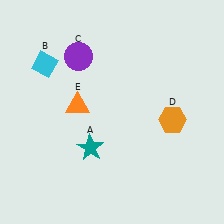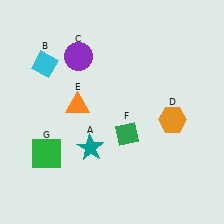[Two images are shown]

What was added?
A green diamond (F), a green square (G) were added in Image 2.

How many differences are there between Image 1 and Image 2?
There are 2 differences between the two images.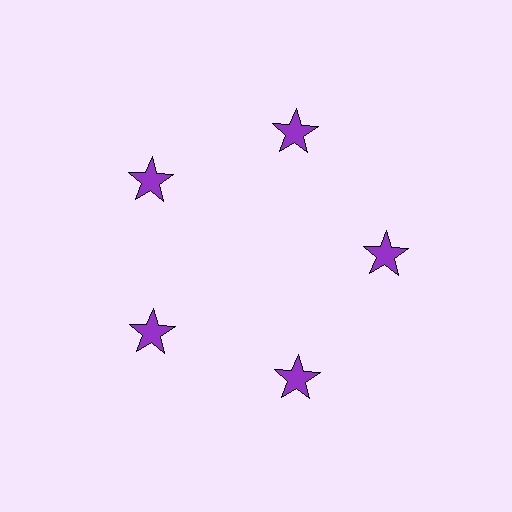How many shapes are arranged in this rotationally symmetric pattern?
There are 5 shapes, arranged in 5 groups of 1.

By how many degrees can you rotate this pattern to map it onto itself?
The pattern maps onto itself every 72 degrees of rotation.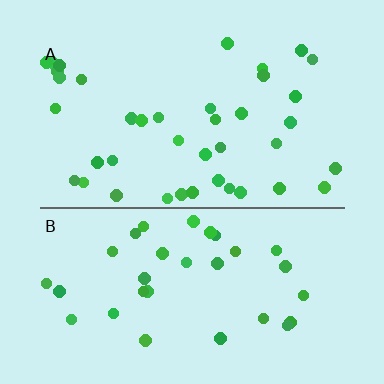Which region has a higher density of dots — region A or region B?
A (the top).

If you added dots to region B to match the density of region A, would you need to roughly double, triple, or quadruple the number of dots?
Approximately double.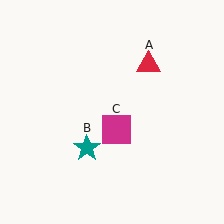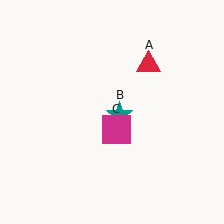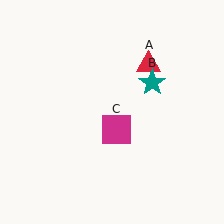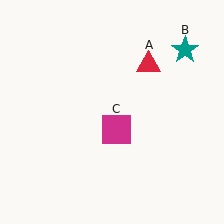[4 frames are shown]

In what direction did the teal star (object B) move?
The teal star (object B) moved up and to the right.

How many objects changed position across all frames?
1 object changed position: teal star (object B).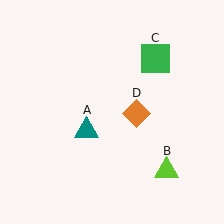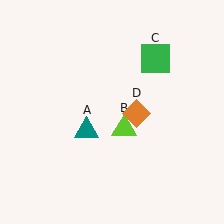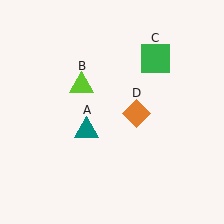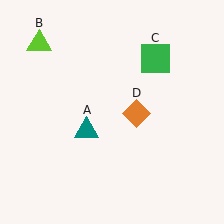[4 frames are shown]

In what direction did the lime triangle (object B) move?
The lime triangle (object B) moved up and to the left.